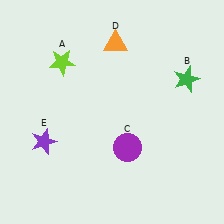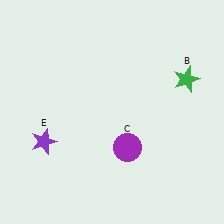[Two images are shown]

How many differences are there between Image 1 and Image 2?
There are 2 differences between the two images.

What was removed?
The lime star (A), the orange triangle (D) were removed in Image 2.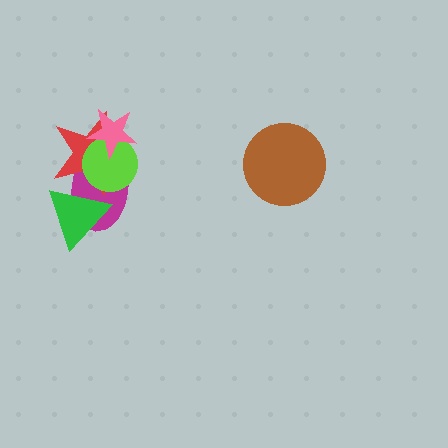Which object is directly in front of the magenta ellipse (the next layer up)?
The red star is directly in front of the magenta ellipse.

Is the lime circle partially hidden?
Yes, it is partially covered by another shape.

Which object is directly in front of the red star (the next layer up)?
The green triangle is directly in front of the red star.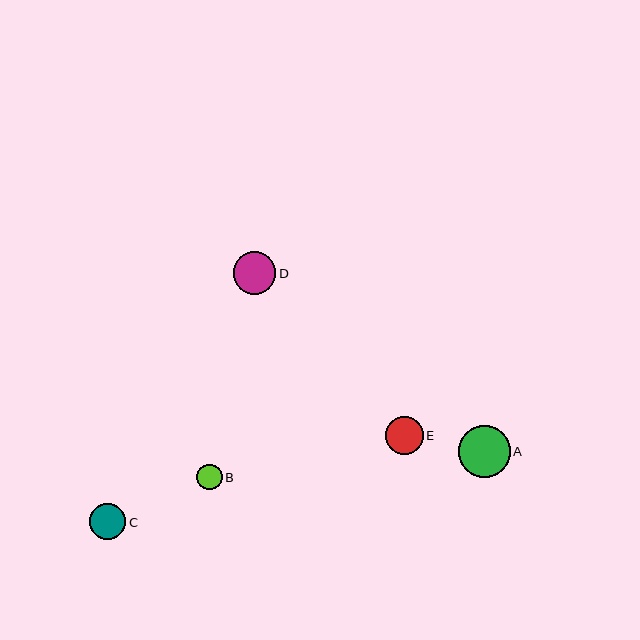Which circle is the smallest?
Circle B is the smallest with a size of approximately 26 pixels.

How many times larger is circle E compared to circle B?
Circle E is approximately 1.5 times the size of circle B.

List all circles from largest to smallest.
From largest to smallest: A, D, E, C, B.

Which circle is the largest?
Circle A is the largest with a size of approximately 51 pixels.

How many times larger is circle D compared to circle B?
Circle D is approximately 1.7 times the size of circle B.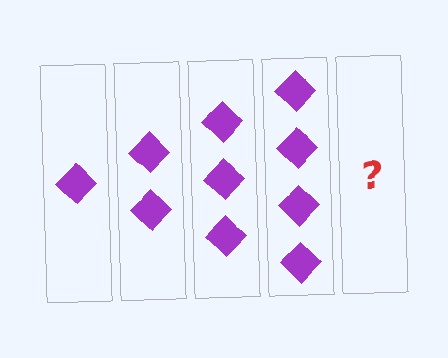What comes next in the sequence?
The next element should be 5 diamonds.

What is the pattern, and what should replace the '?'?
The pattern is that each step adds one more diamond. The '?' should be 5 diamonds.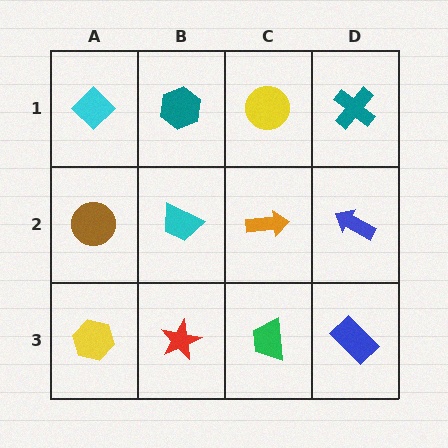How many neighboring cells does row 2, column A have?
3.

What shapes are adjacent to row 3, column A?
A brown circle (row 2, column A), a red star (row 3, column B).